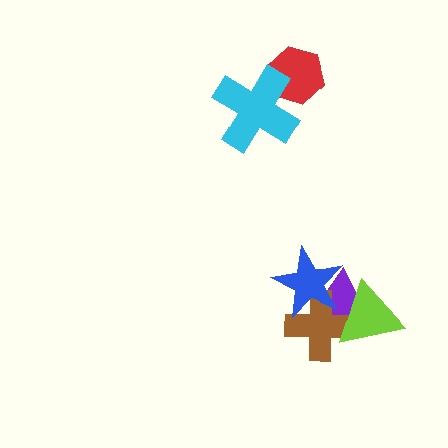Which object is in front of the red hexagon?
The cyan cross is in front of the red hexagon.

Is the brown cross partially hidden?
Yes, it is partially covered by another shape.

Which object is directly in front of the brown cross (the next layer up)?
The lime triangle is directly in front of the brown cross.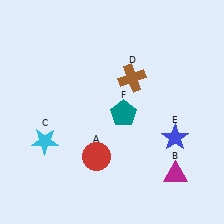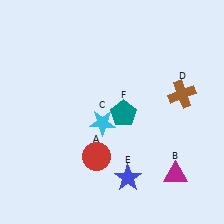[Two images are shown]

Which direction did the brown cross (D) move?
The brown cross (D) moved right.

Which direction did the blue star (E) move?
The blue star (E) moved left.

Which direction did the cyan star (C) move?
The cyan star (C) moved right.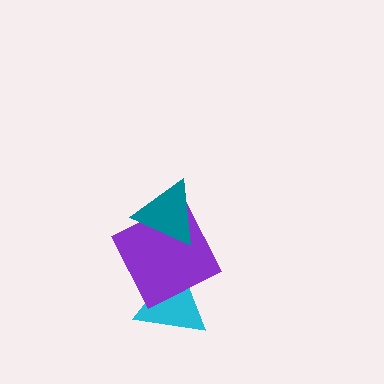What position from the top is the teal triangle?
The teal triangle is 1st from the top.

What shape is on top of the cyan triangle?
The purple square is on top of the cyan triangle.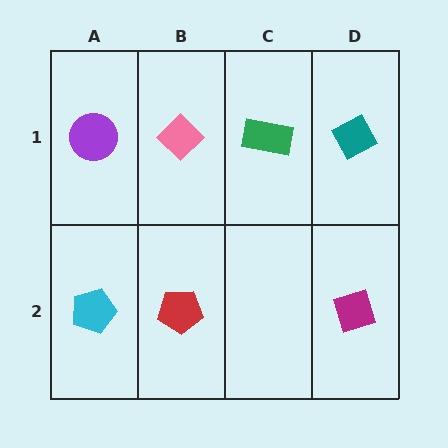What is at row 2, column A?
A cyan pentagon.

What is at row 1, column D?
A teal diamond.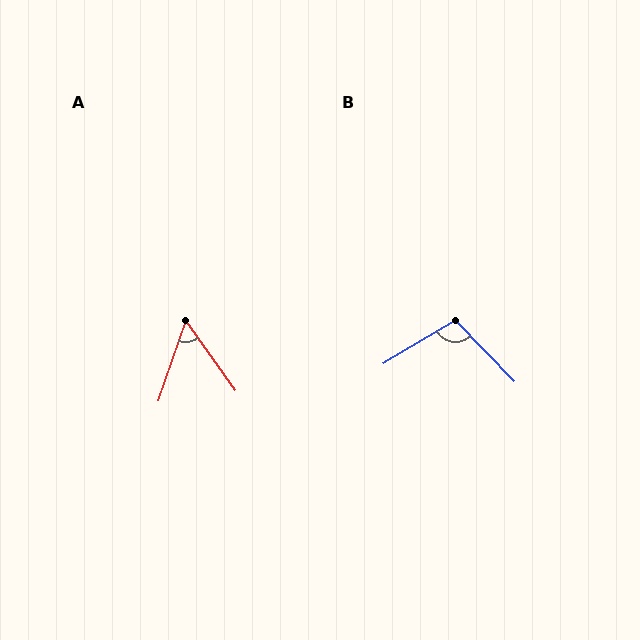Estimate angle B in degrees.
Approximately 103 degrees.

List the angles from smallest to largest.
A (54°), B (103°).